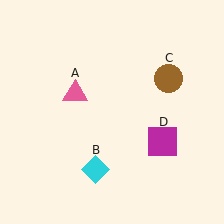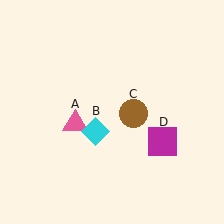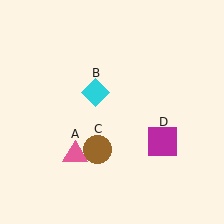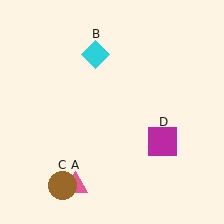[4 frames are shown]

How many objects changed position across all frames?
3 objects changed position: pink triangle (object A), cyan diamond (object B), brown circle (object C).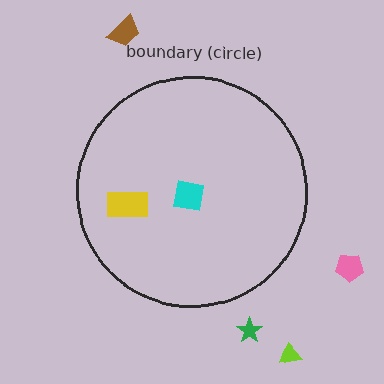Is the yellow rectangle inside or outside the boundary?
Inside.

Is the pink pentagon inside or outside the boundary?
Outside.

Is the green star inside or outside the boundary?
Outside.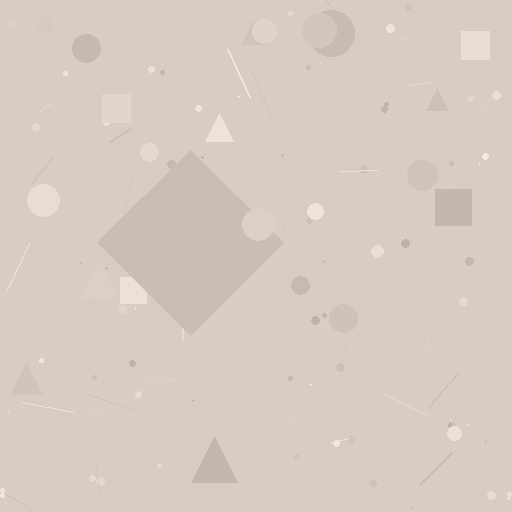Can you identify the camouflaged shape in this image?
The camouflaged shape is a diamond.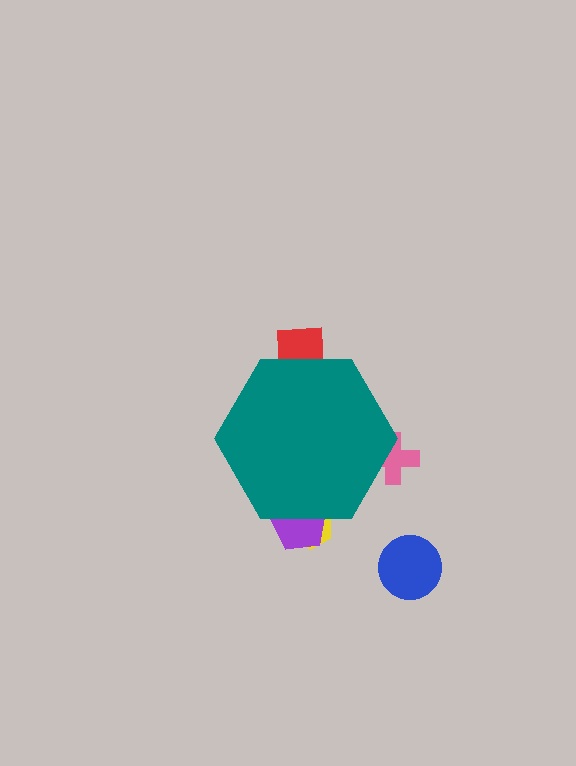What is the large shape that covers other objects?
A teal hexagon.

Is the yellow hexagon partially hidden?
Yes, the yellow hexagon is partially hidden behind the teal hexagon.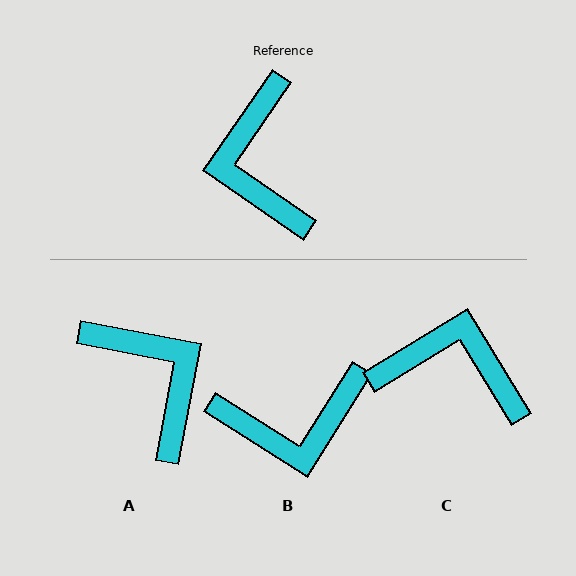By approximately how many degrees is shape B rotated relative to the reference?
Approximately 92 degrees counter-clockwise.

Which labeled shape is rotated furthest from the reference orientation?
A, about 156 degrees away.